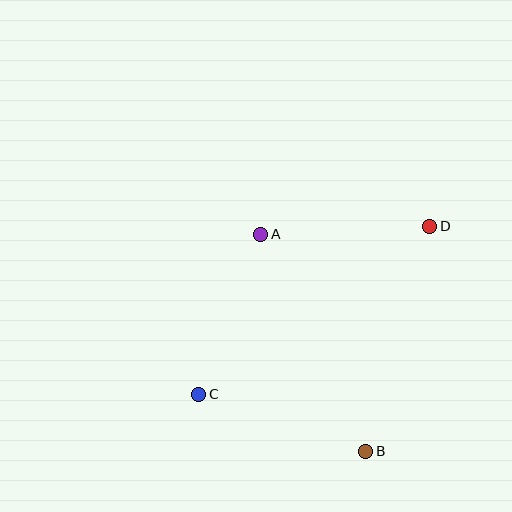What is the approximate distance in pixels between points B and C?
The distance between B and C is approximately 177 pixels.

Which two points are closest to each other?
Points A and D are closest to each other.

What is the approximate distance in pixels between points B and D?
The distance between B and D is approximately 234 pixels.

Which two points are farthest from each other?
Points C and D are farthest from each other.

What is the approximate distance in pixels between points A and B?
The distance between A and B is approximately 241 pixels.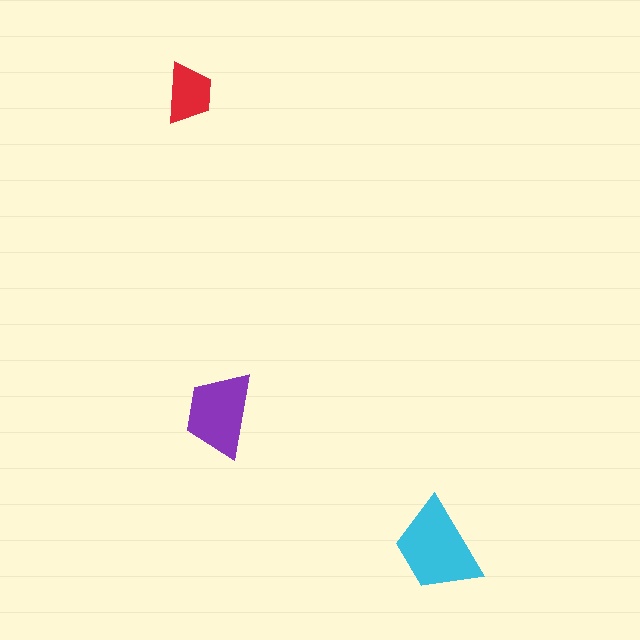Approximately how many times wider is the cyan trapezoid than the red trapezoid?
About 1.5 times wider.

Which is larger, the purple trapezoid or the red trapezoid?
The purple one.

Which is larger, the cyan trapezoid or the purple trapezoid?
The cyan one.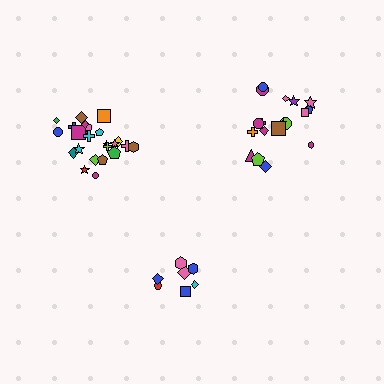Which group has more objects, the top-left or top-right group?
The top-left group.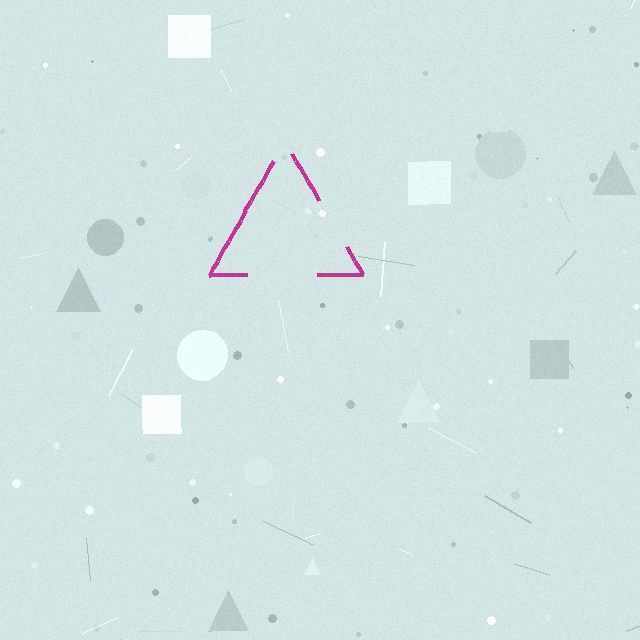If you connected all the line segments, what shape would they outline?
They would outline a triangle.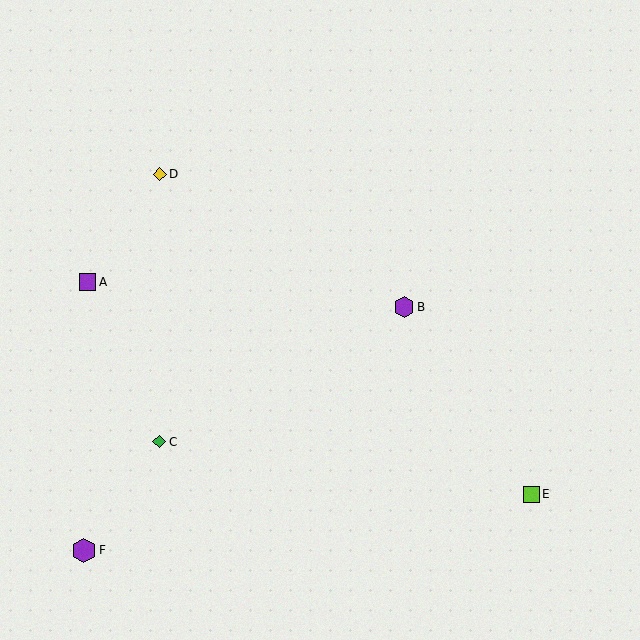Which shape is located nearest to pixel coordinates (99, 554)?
The purple hexagon (labeled F) at (84, 550) is nearest to that location.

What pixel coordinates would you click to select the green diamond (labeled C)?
Click at (159, 442) to select the green diamond C.